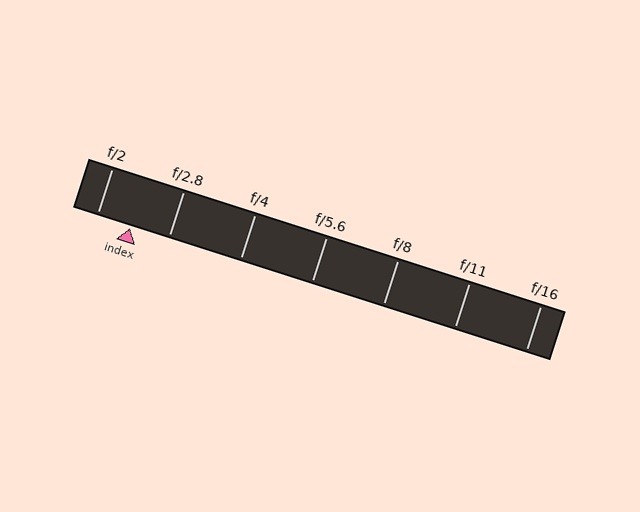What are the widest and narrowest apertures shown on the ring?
The widest aperture shown is f/2 and the narrowest is f/16.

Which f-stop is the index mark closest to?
The index mark is closest to f/2.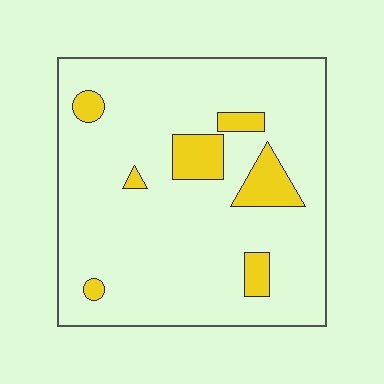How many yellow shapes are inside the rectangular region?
7.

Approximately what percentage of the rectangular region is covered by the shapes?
Approximately 10%.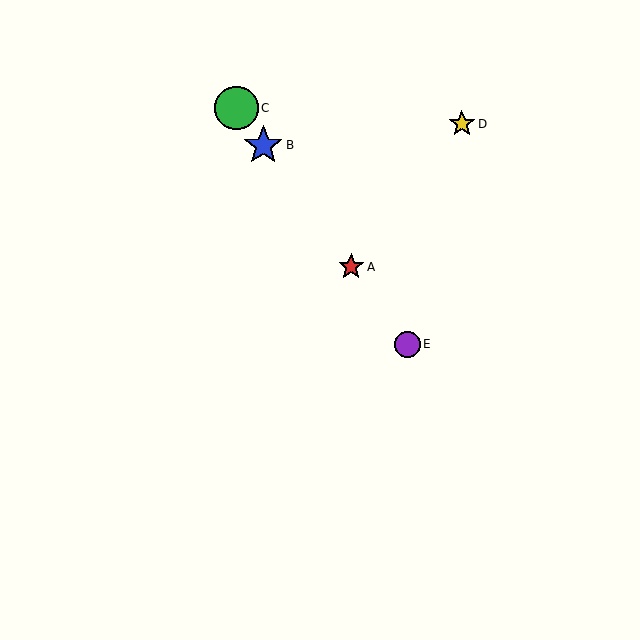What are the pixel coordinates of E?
Object E is at (407, 344).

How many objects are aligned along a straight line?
4 objects (A, B, C, E) are aligned along a straight line.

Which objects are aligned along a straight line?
Objects A, B, C, E are aligned along a straight line.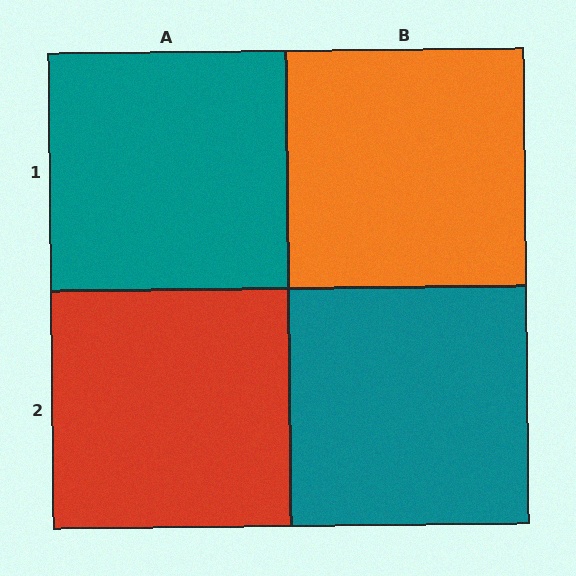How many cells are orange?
1 cell is orange.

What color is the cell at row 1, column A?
Teal.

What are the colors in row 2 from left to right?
Red, teal.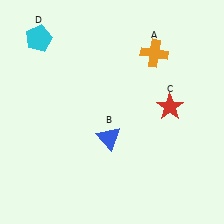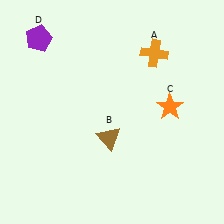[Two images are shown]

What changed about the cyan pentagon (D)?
In Image 1, D is cyan. In Image 2, it changed to purple.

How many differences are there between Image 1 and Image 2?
There are 3 differences between the two images.